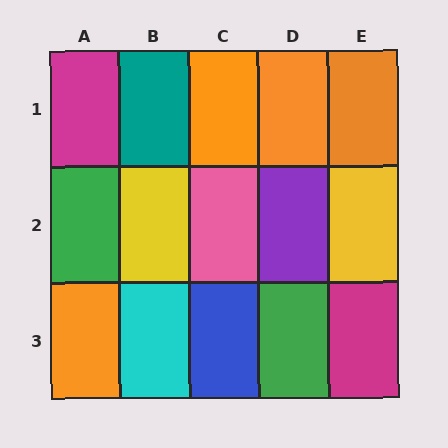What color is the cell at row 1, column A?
Magenta.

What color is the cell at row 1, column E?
Orange.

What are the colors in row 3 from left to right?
Orange, cyan, blue, green, magenta.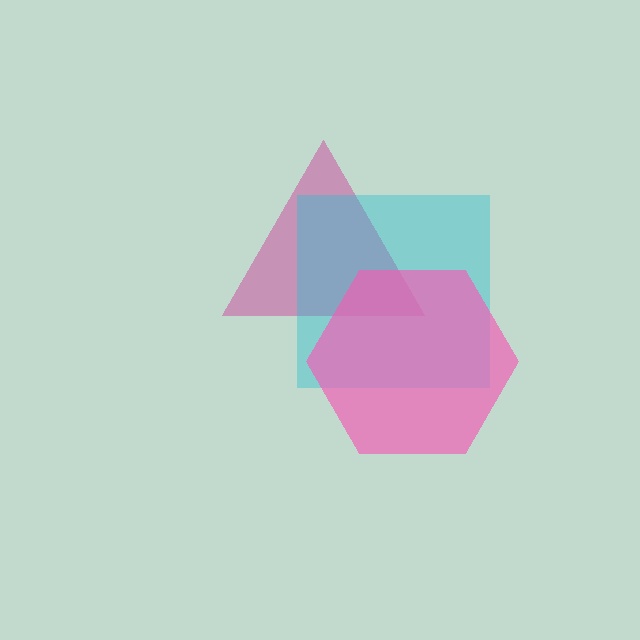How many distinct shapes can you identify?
There are 3 distinct shapes: a magenta triangle, a cyan square, a pink hexagon.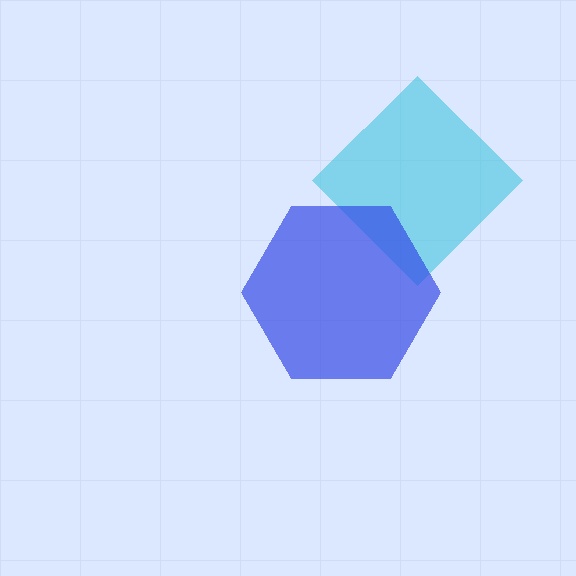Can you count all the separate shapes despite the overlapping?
Yes, there are 2 separate shapes.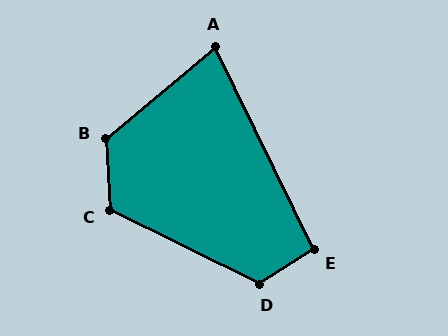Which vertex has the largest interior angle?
B, at approximately 127 degrees.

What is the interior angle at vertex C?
Approximately 120 degrees (obtuse).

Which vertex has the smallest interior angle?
A, at approximately 76 degrees.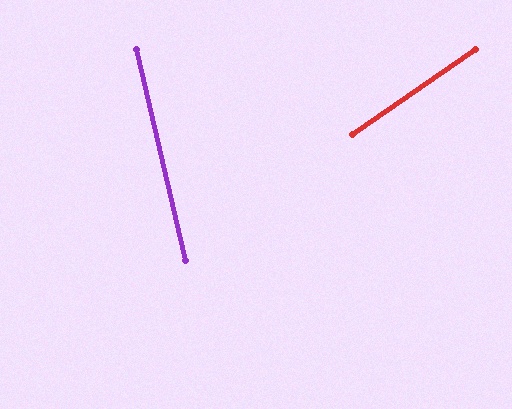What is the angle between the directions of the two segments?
Approximately 68 degrees.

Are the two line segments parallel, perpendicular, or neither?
Neither parallel nor perpendicular — they differ by about 68°.